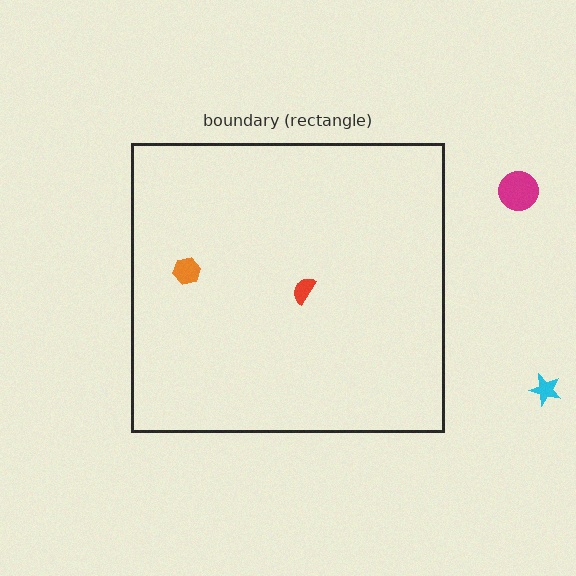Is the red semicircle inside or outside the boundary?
Inside.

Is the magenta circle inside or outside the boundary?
Outside.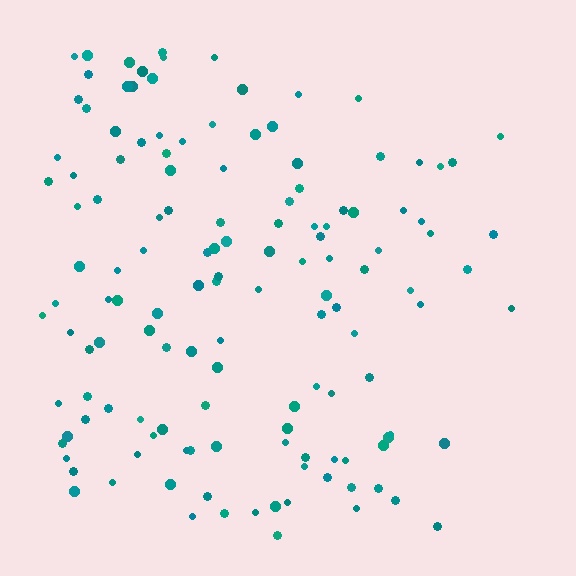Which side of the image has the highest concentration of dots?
The left.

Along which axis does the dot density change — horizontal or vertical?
Horizontal.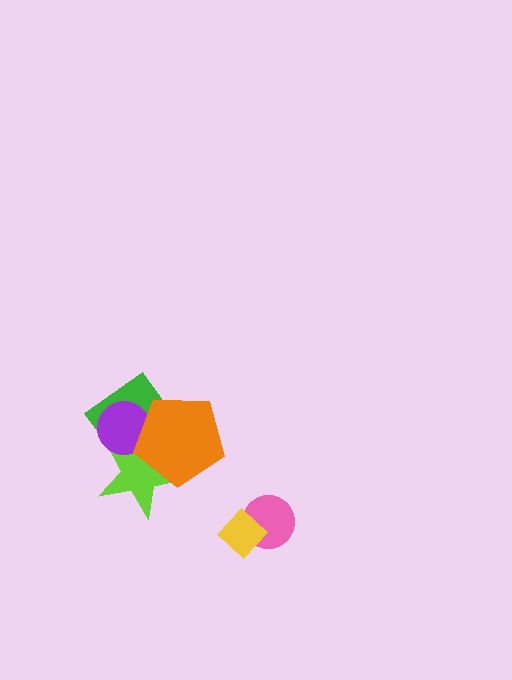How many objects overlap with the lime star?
3 objects overlap with the lime star.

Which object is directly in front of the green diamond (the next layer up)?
The lime star is directly in front of the green diamond.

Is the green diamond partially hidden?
Yes, it is partially covered by another shape.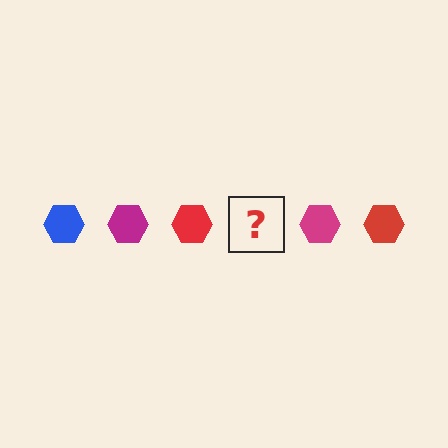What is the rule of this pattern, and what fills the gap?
The rule is that the pattern cycles through blue, magenta, red hexagons. The gap should be filled with a blue hexagon.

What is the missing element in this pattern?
The missing element is a blue hexagon.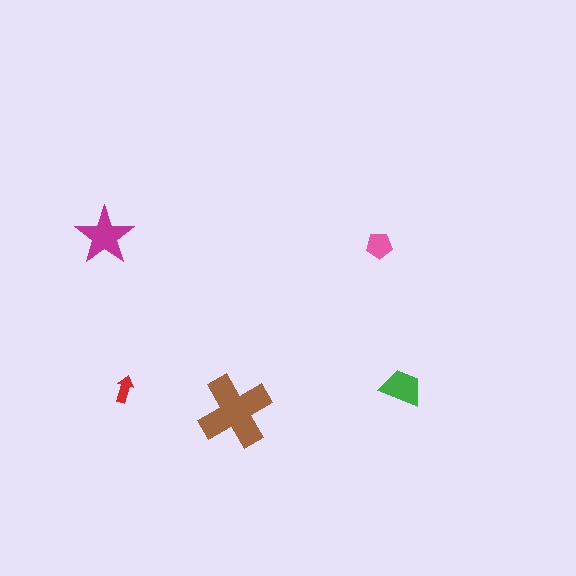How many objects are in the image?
There are 5 objects in the image.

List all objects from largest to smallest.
The brown cross, the magenta star, the green trapezoid, the pink pentagon, the red arrow.